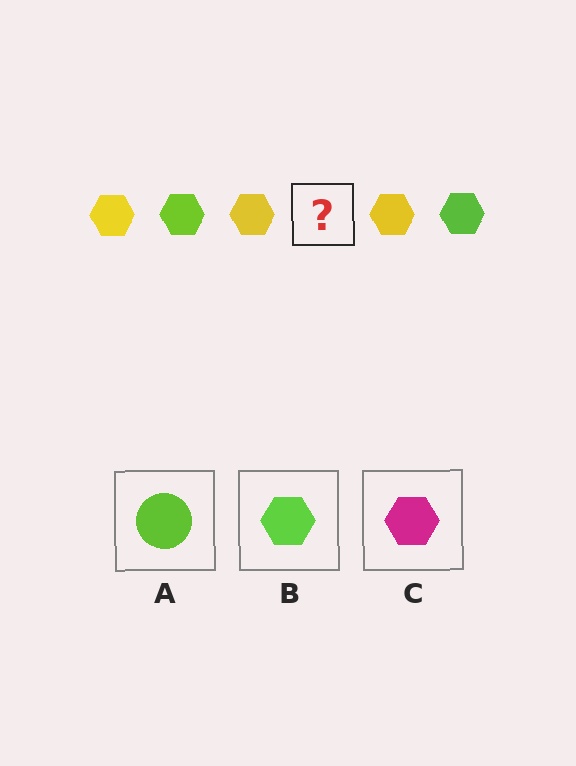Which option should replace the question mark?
Option B.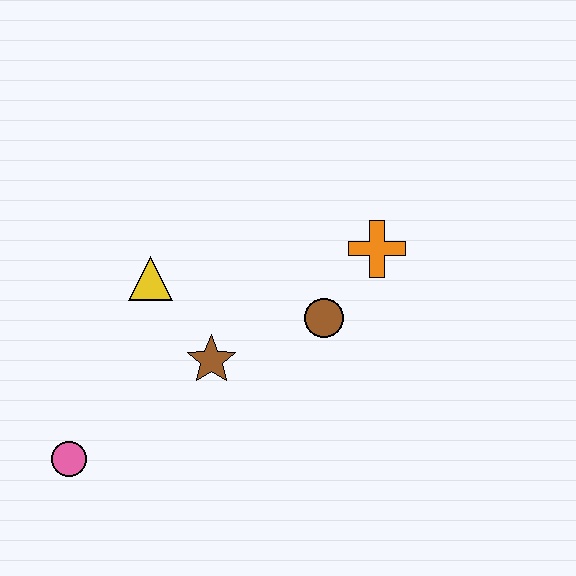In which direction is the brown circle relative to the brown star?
The brown circle is to the right of the brown star.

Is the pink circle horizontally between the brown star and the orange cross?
No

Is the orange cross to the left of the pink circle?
No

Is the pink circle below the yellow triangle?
Yes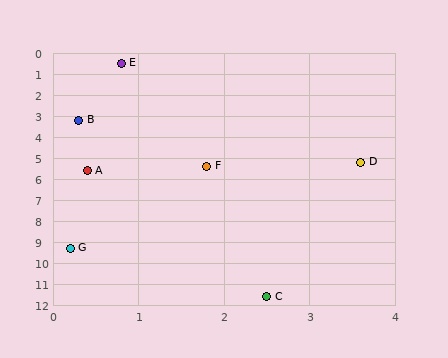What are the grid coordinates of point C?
Point C is at approximately (2.5, 11.6).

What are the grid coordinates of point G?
Point G is at approximately (0.2, 9.3).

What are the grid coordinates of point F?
Point F is at approximately (1.8, 5.4).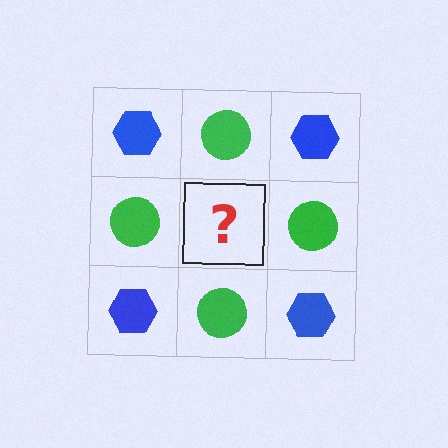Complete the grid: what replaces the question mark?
The question mark should be replaced with a blue hexagon.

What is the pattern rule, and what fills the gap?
The rule is that it alternates blue hexagon and green circle in a checkerboard pattern. The gap should be filled with a blue hexagon.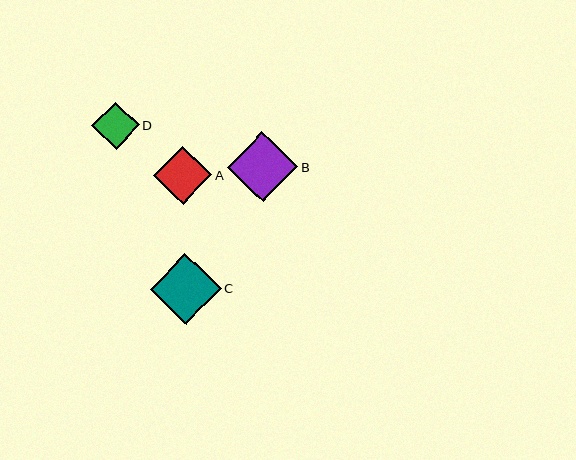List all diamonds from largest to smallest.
From largest to smallest: C, B, A, D.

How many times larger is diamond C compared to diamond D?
Diamond C is approximately 1.5 times the size of diamond D.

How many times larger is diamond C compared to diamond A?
Diamond C is approximately 1.2 times the size of diamond A.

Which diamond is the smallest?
Diamond D is the smallest with a size of approximately 47 pixels.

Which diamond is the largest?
Diamond C is the largest with a size of approximately 71 pixels.